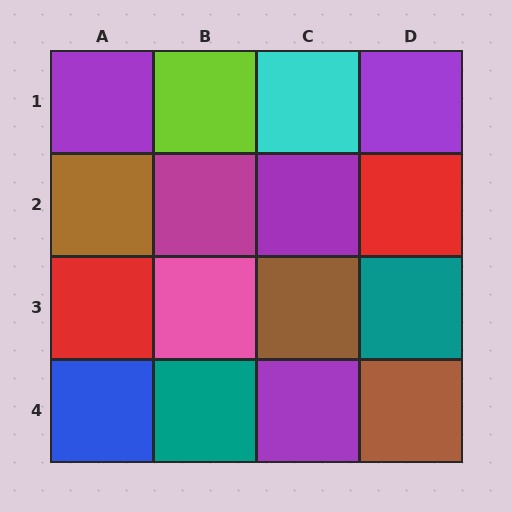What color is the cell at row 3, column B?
Pink.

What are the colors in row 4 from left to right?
Blue, teal, purple, brown.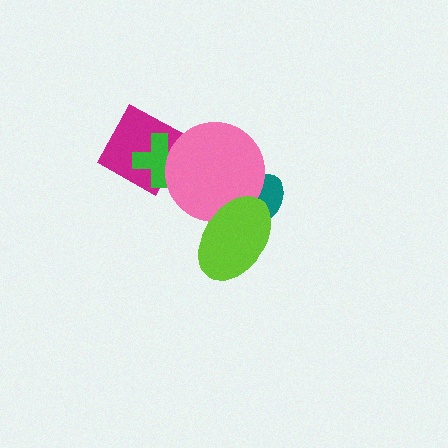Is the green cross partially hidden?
Yes, it is partially covered by another shape.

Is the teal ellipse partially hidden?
Yes, it is partially covered by another shape.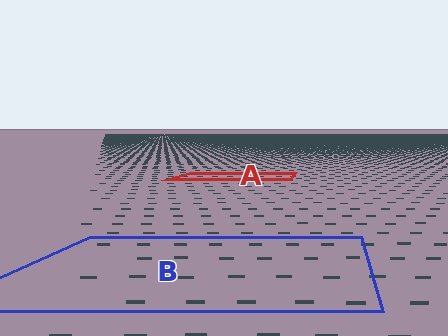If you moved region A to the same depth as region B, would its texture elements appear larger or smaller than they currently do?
They would appear larger. At a closer depth, the same texture elements are projected at a bigger on-screen size.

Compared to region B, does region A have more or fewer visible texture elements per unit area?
Region A has more texture elements per unit area — they are packed more densely because it is farther away.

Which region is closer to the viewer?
Region B is closer. The texture elements there are larger and more spread out.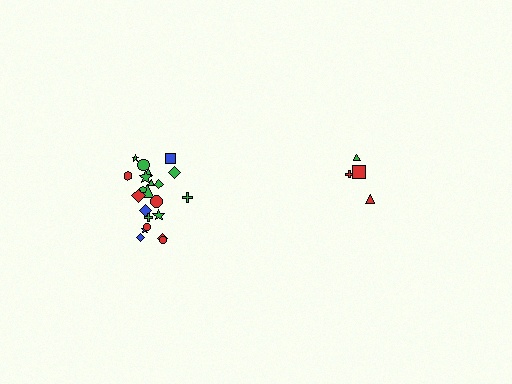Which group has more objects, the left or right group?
The left group.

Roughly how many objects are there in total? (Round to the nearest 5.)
Roughly 25 objects in total.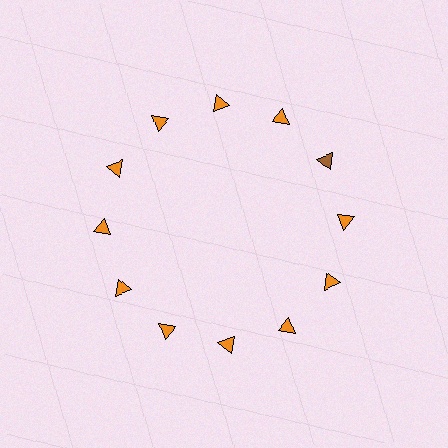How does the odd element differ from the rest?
It has a different color: brown instead of orange.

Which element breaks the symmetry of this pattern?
The brown triangle at roughly the 2 o'clock position breaks the symmetry. All other shapes are orange triangles.